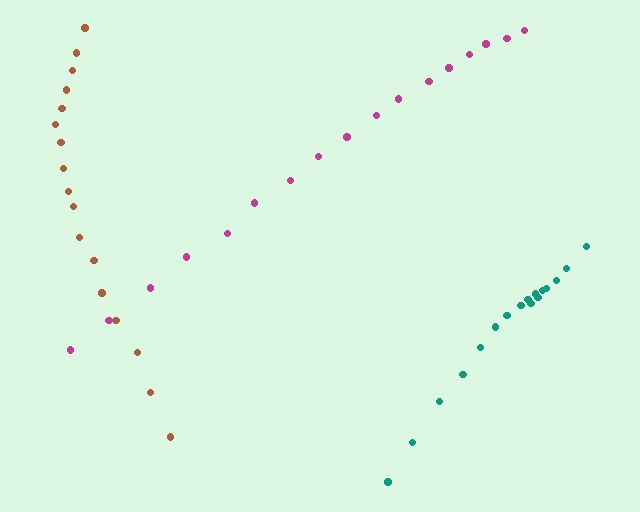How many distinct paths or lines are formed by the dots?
There are 3 distinct paths.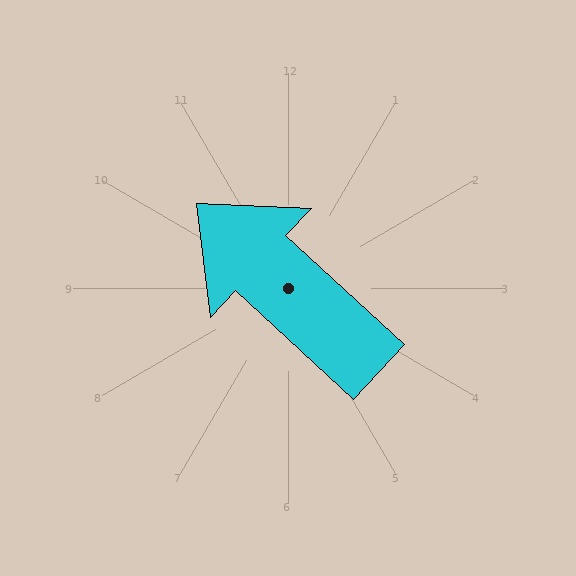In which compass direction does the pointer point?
Northwest.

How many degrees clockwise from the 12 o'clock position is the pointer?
Approximately 313 degrees.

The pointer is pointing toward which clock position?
Roughly 10 o'clock.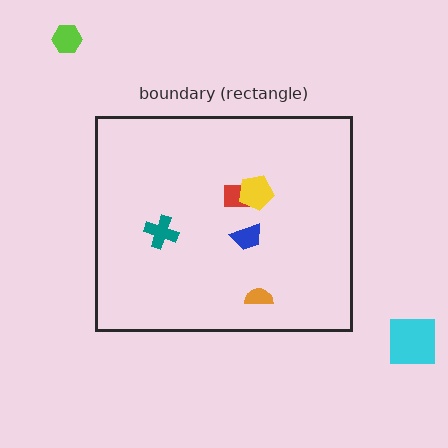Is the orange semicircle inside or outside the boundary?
Inside.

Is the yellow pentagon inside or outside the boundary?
Inside.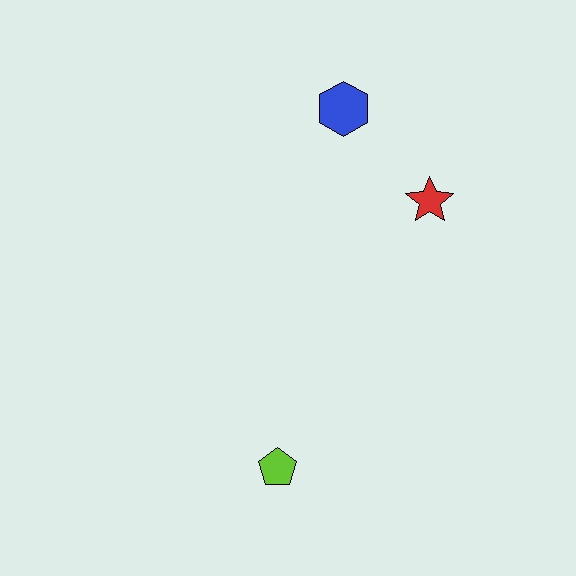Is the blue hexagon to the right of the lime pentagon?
Yes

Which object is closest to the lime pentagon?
The red star is closest to the lime pentagon.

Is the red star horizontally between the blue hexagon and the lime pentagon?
No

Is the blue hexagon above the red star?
Yes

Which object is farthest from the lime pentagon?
The blue hexagon is farthest from the lime pentagon.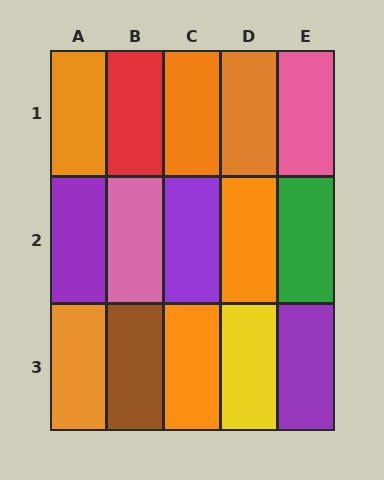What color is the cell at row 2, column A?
Purple.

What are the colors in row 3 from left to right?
Orange, brown, orange, yellow, purple.